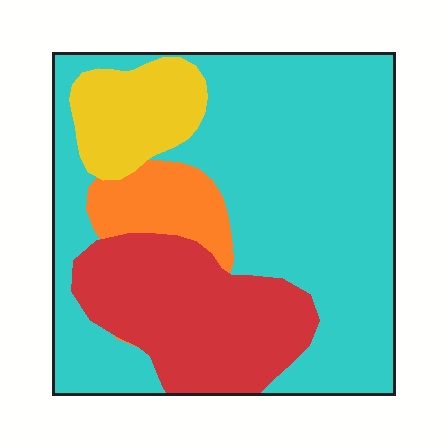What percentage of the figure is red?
Red takes up about one quarter (1/4) of the figure.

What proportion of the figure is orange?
Orange covers 8% of the figure.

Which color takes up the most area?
Cyan, at roughly 60%.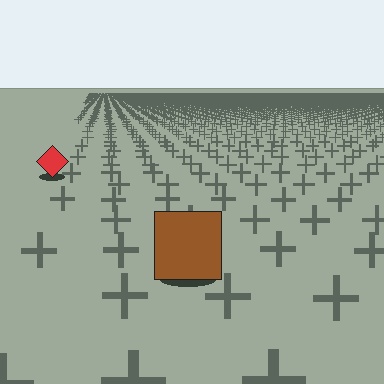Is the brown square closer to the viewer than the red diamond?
Yes. The brown square is closer — you can tell from the texture gradient: the ground texture is coarser near it.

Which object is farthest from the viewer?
The red diamond is farthest from the viewer. It appears smaller and the ground texture around it is denser.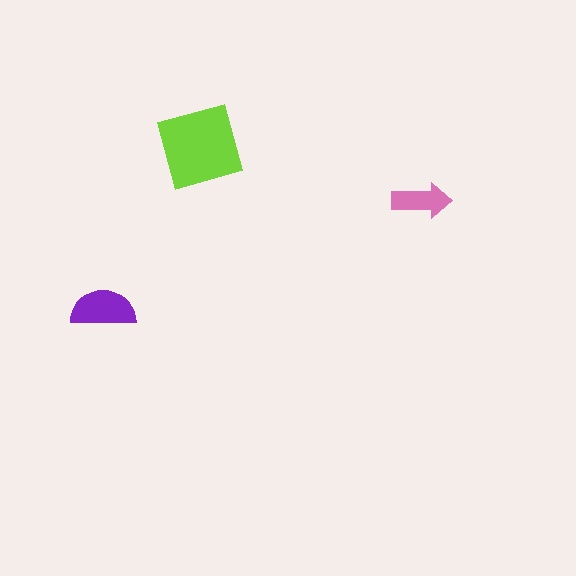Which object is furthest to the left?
The purple semicircle is leftmost.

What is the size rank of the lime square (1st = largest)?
1st.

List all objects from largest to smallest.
The lime square, the purple semicircle, the pink arrow.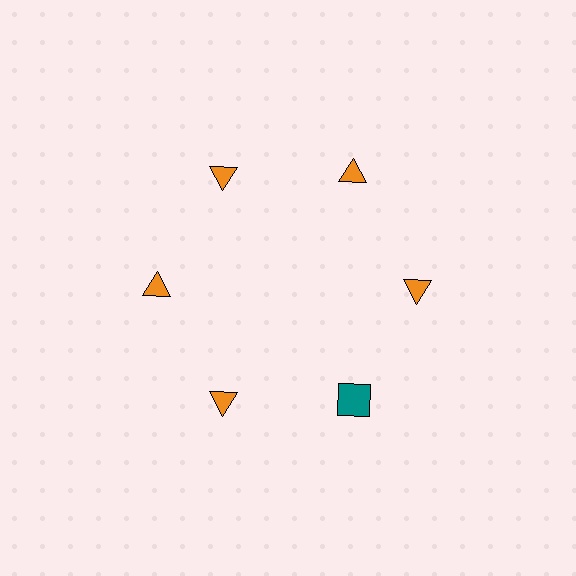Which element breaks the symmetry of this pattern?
The teal square at roughly the 5 o'clock position breaks the symmetry. All other shapes are orange triangles.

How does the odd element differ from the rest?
It differs in both color (teal instead of orange) and shape (square instead of triangle).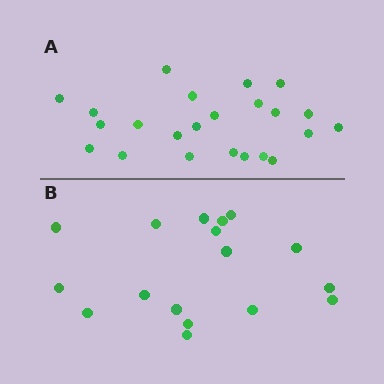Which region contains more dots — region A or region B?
Region A (the top region) has more dots.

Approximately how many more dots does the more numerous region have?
Region A has about 6 more dots than region B.